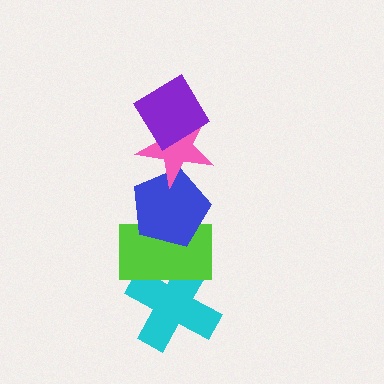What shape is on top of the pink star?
The purple diamond is on top of the pink star.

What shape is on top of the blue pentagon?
The pink star is on top of the blue pentagon.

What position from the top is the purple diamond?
The purple diamond is 1st from the top.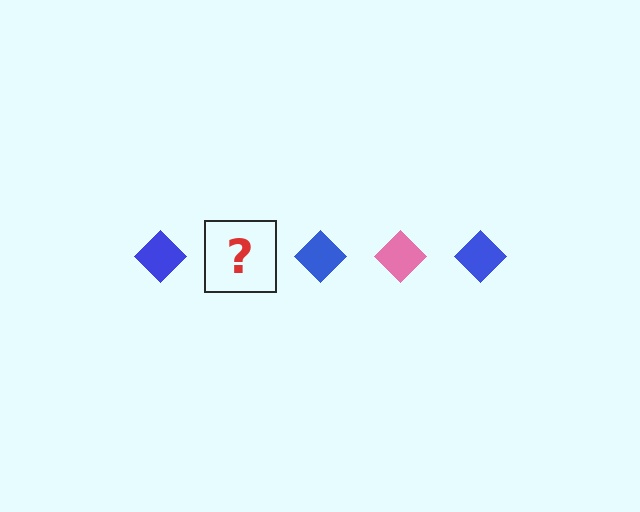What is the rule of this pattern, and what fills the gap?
The rule is that the pattern cycles through blue, pink diamonds. The gap should be filled with a pink diamond.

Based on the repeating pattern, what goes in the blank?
The blank should be a pink diamond.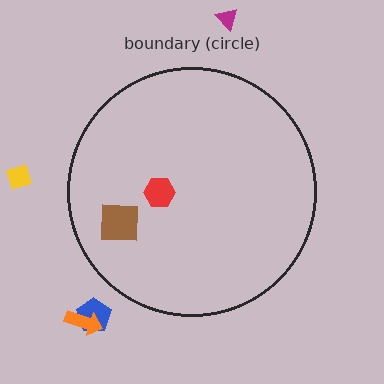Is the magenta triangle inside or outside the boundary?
Outside.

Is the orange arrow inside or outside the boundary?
Outside.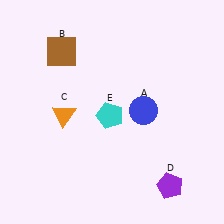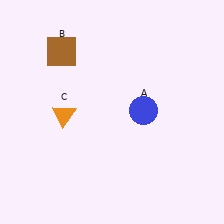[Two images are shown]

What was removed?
The cyan pentagon (E), the purple pentagon (D) were removed in Image 2.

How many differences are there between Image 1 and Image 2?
There are 2 differences between the two images.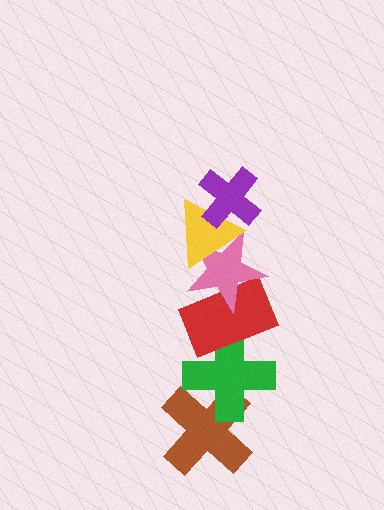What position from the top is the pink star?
The pink star is 3rd from the top.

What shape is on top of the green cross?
The red rectangle is on top of the green cross.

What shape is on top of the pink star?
The yellow triangle is on top of the pink star.